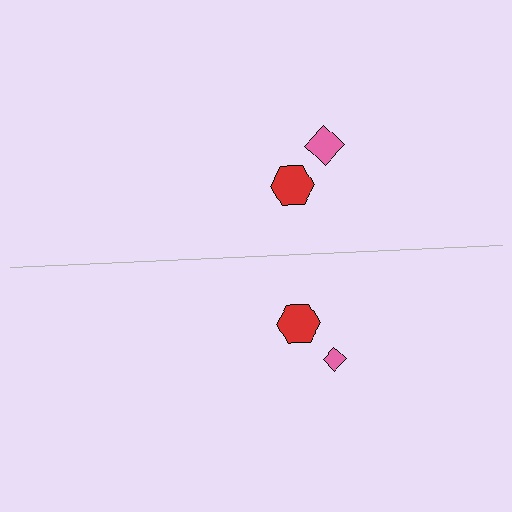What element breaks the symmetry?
The pink diamond on the bottom side has a different size than its mirror counterpart.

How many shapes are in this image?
There are 4 shapes in this image.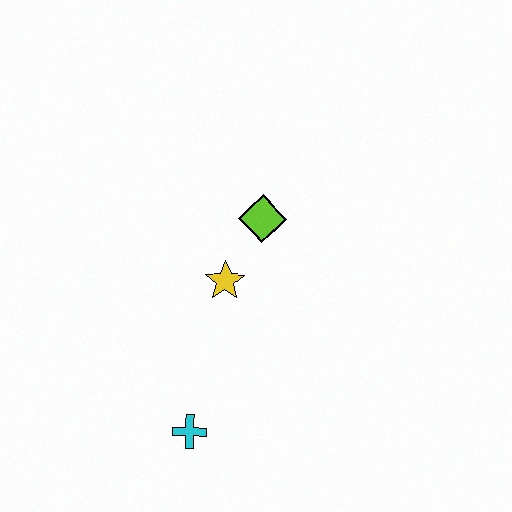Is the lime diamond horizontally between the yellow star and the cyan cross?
No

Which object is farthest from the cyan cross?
The lime diamond is farthest from the cyan cross.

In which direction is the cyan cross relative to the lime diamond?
The cyan cross is below the lime diamond.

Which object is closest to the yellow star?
The lime diamond is closest to the yellow star.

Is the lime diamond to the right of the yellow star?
Yes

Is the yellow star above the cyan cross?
Yes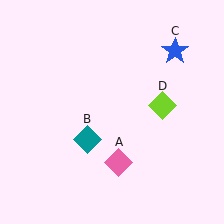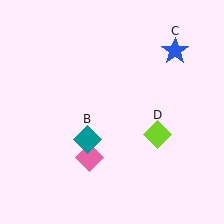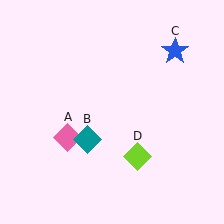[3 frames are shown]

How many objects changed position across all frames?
2 objects changed position: pink diamond (object A), lime diamond (object D).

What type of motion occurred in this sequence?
The pink diamond (object A), lime diamond (object D) rotated clockwise around the center of the scene.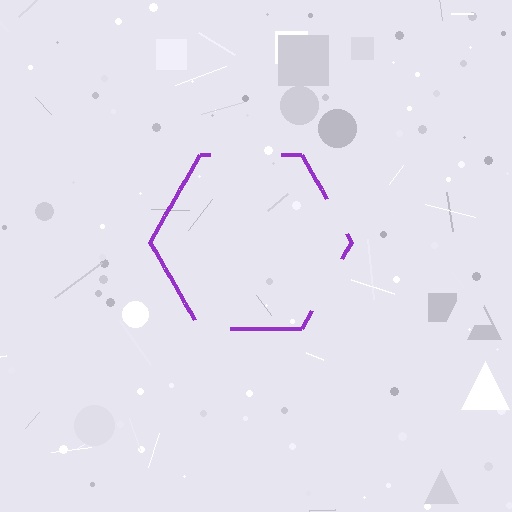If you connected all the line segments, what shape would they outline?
They would outline a hexagon.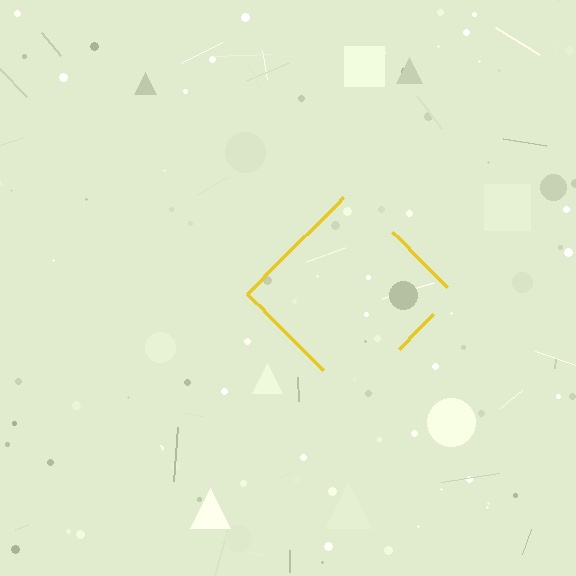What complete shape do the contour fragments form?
The contour fragments form a diamond.